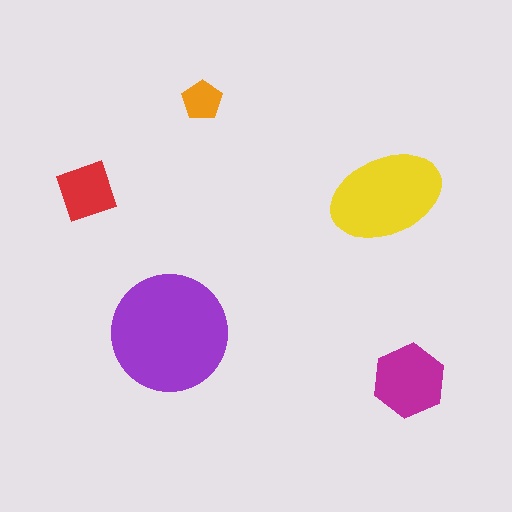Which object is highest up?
The orange pentagon is topmost.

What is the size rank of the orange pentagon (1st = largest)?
5th.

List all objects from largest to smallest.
The purple circle, the yellow ellipse, the magenta hexagon, the red square, the orange pentagon.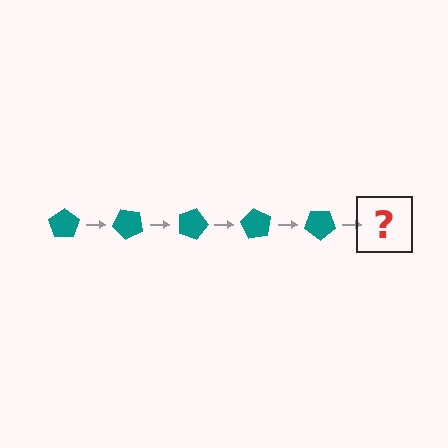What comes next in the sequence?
The next element should be a teal pentagon rotated 225 degrees.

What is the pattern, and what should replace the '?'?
The pattern is that the pentagon rotates 45 degrees each step. The '?' should be a teal pentagon rotated 225 degrees.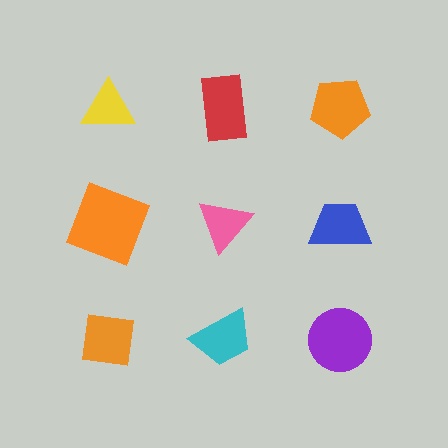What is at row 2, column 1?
An orange square.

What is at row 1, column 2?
A red rectangle.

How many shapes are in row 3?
3 shapes.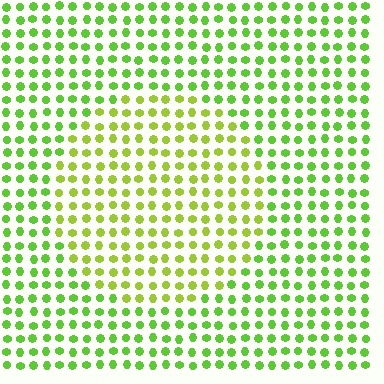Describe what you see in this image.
The image is filled with small lime elements in a uniform arrangement. A circle-shaped region is visible where the elements are tinted to a slightly different hue, forming a subtle color boundary.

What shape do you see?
I see a circle.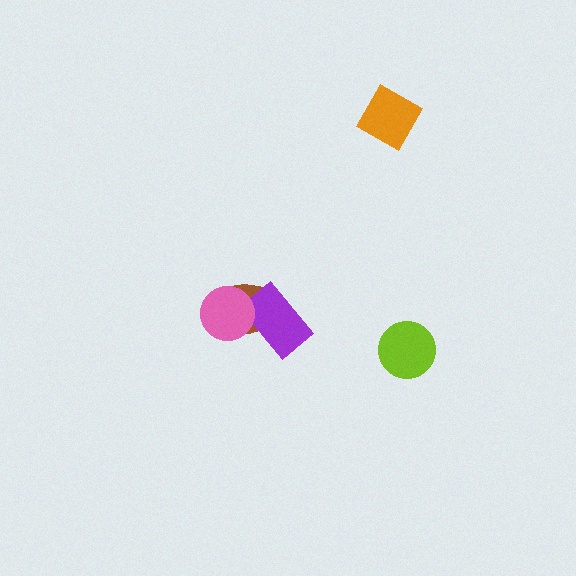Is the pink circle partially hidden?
No, no other shape covers it.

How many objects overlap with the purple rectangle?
2 objects overlap with the purple rectangle.